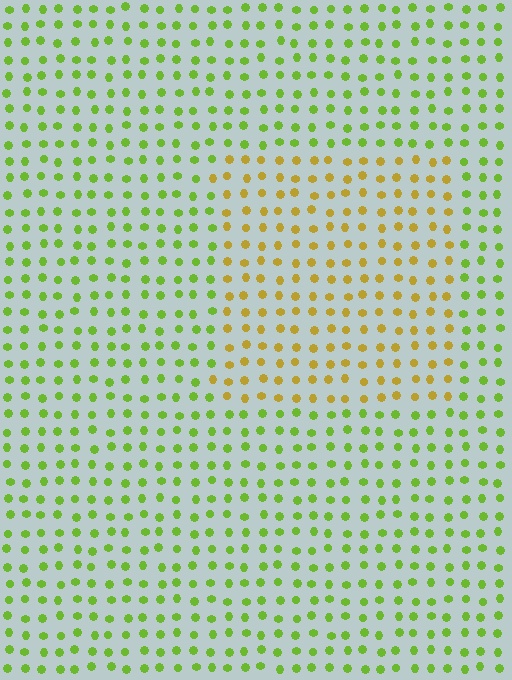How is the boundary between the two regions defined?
The boundary is defined purely by a slight shift in hue (about 45 degrees). Spacing, size, and orientation are identical on both sides.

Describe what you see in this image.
The image is filled with small lime elements in a uniform arrangement. A rectangle-shaped region is visible where the elements are tinted to a slightly different hue, forming a subtle color boundary.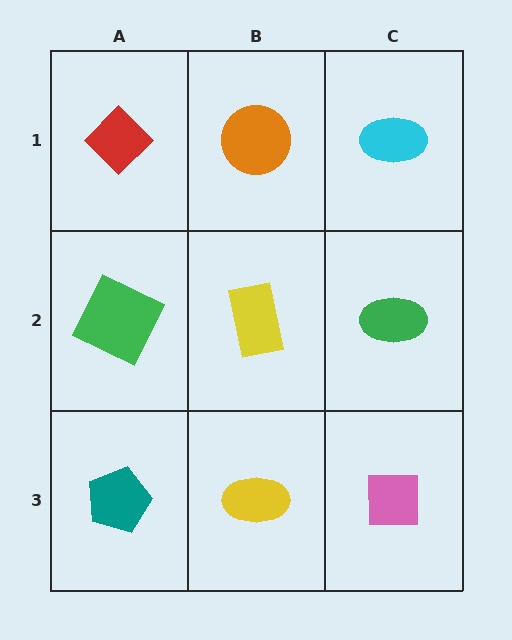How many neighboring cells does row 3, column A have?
2.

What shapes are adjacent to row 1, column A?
A green square (row 2, column A), an orange circle (row 1, column B).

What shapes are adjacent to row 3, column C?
A green ellipse (row 2, column C), a yellow ellipse (row 3, column B).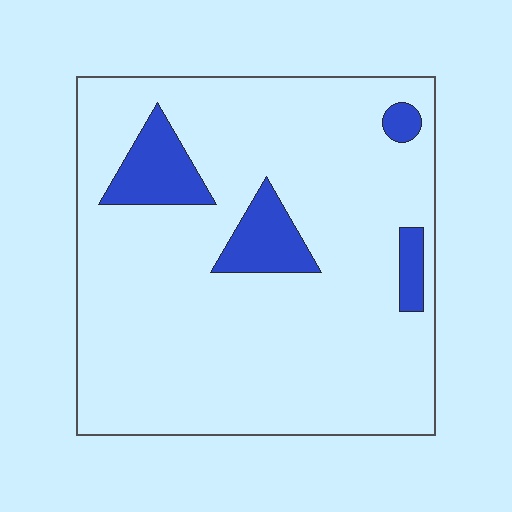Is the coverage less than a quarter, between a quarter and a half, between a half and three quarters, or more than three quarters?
Less than a quarter.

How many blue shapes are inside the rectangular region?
4.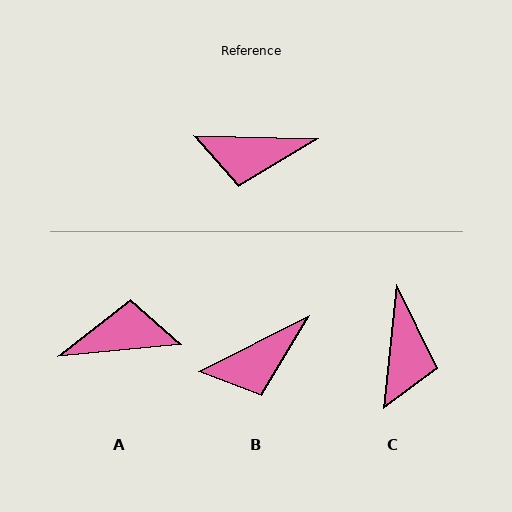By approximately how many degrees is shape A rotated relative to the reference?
Approximately 173 degrees clockwise.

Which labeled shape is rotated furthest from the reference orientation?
A, about 173 degrees away.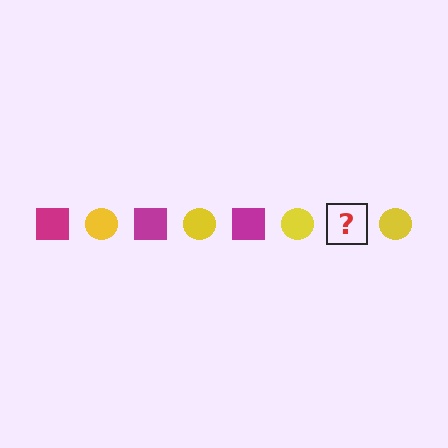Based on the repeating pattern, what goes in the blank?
The blank should be a magenta square.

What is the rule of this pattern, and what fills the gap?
The rule is that the pattern alternates between magenta square and yellow circle. The gap should be filled with a magenta square.